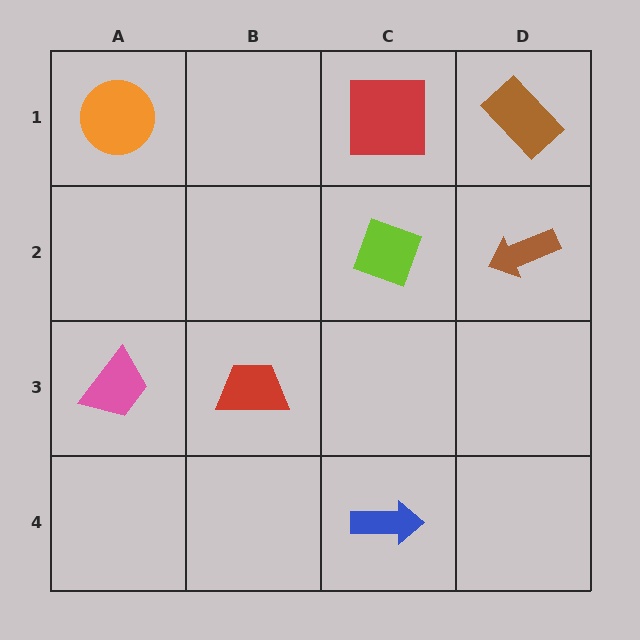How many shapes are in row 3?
2 shapes.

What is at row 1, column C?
A red square.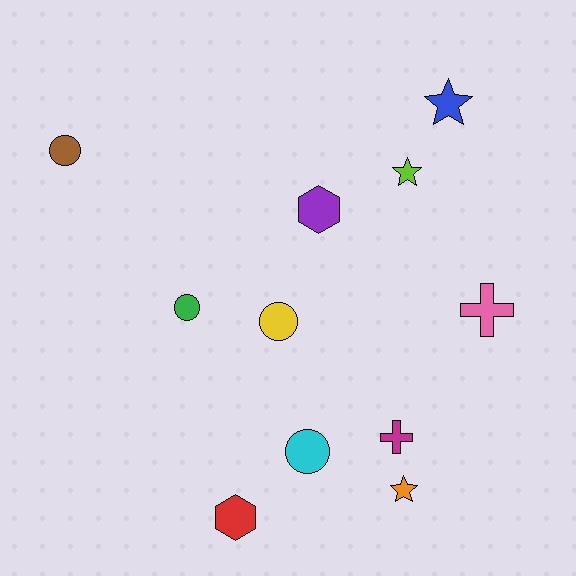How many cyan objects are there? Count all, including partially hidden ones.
There is 1 cyan object.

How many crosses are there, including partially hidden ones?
There are 2 crosses.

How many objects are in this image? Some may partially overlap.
There are 11 objects.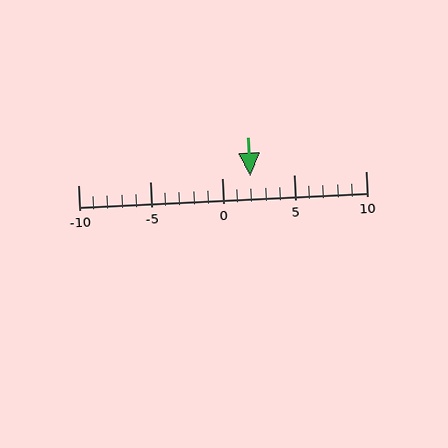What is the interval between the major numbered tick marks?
The major tick marks are spaced 5 units apart.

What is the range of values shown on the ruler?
The ruler shows values from -10 to 10.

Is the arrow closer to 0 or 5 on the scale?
The arrow is closer to 0.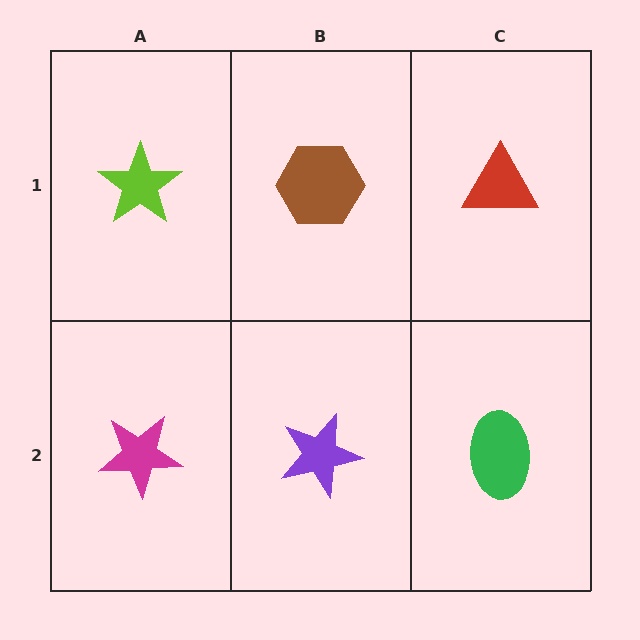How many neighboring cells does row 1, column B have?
3.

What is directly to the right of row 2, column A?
A purple star.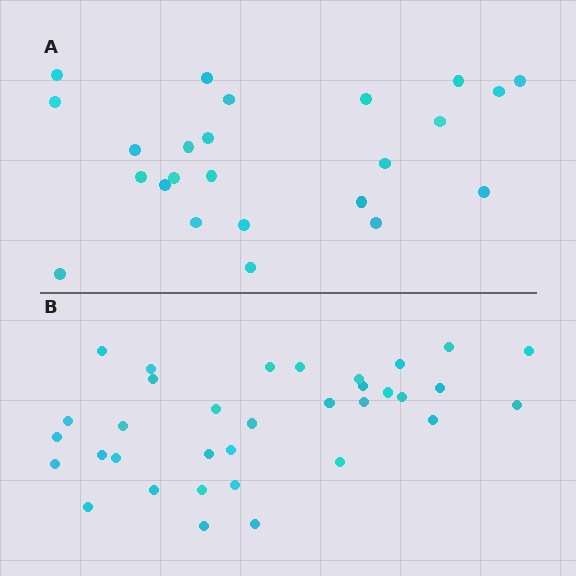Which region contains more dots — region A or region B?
Region B (the bottom region) has more dots.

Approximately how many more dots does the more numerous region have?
Region B has roughly 10 or so more dots than region A.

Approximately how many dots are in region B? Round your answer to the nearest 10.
About 30 dots. (The exact count is 34, which rounds to 30.)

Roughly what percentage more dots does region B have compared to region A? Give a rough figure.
About 40% more.